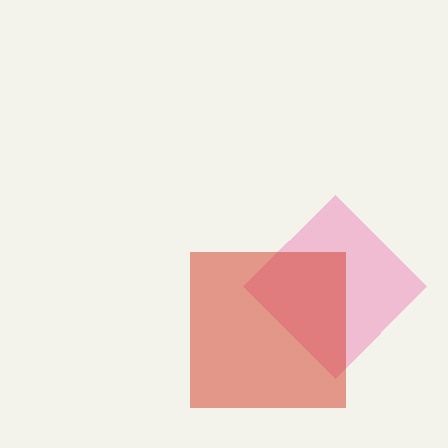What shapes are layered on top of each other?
The layered shapes are: a pink diamond, a red square.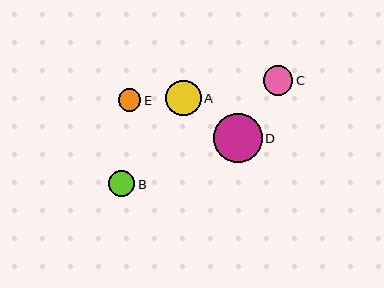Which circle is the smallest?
Circle E is the smallest with a size of approximately 22 pixels.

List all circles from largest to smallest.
From largest to smallest: D, A, C, B, E.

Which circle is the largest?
Circle D is the largest with a size of approximately 49 pixels.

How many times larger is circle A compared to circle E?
Circle A is approximately 1.6 times the size of circle E.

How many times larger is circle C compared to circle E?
Circle C is approximately 1.3 times the size of circle E.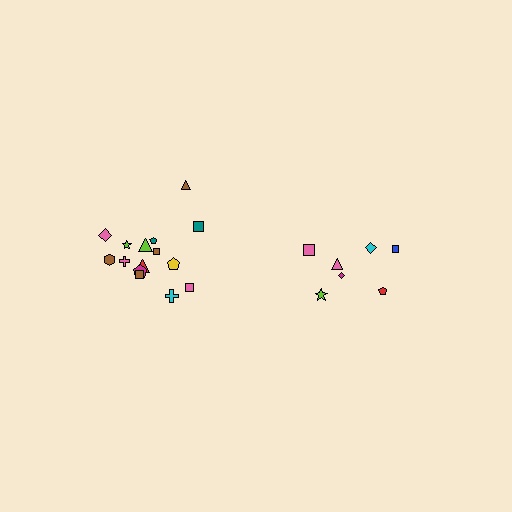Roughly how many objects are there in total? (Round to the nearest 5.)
Roughly 20 objects in total.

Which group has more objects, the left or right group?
The left group.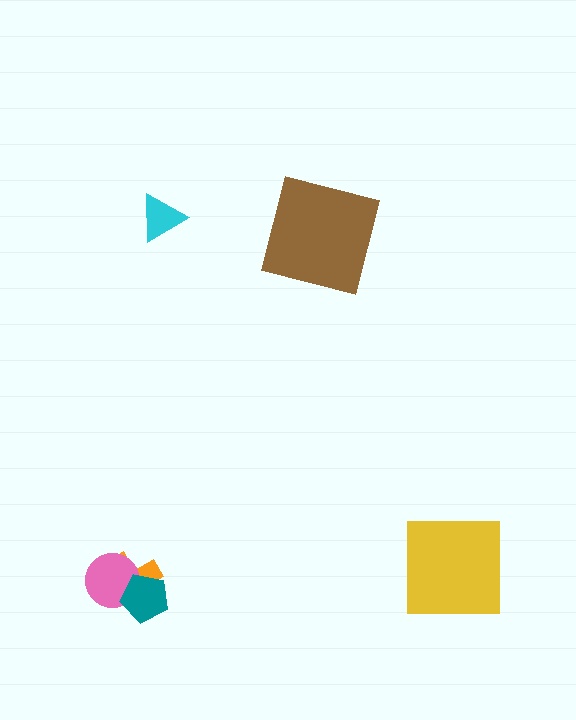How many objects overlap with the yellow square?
0 objects overlap with the yellow square.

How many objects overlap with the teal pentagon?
2 objects overlap with the teal pentagon.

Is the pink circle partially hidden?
Yes, it is partially covered by another shape.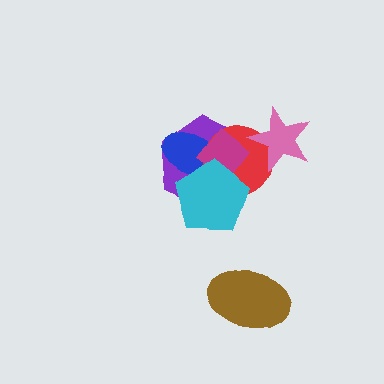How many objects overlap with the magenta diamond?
4 objects overlap with the magenta diamond.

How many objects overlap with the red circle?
5 objects overlap with the red circle.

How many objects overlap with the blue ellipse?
4 objects overlap with the blue ellipse.